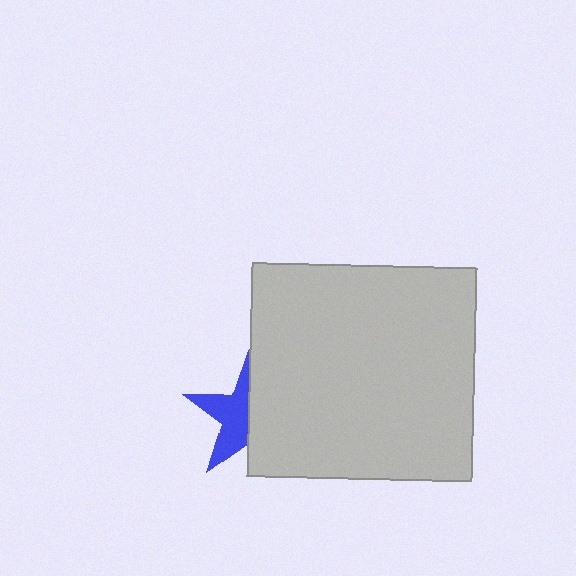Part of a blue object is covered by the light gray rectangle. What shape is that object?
It is a star.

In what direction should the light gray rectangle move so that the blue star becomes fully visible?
The light gray rectangle should move right. That is the shortest direction to clear the overlap and leave the blue star fully visible.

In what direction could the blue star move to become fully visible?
The blue star could move left. That would shift it out from behind the light gray rectangle entirely.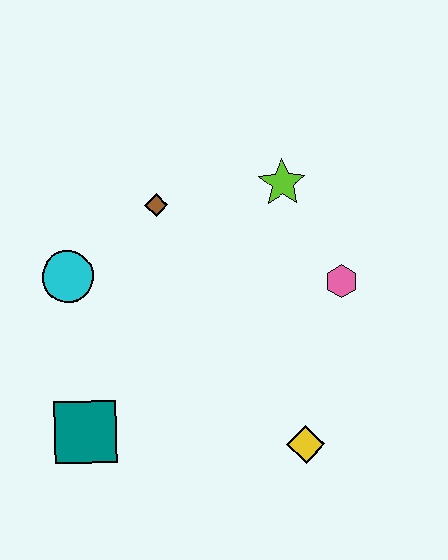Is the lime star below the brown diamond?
No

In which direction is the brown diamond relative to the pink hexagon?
The brown diamond is to the left of the pink hexagon.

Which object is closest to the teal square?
The cyan circle is closest to the teal square.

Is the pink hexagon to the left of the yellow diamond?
No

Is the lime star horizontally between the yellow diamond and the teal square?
Yes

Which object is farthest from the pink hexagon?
The teal square is farthest from the pink hexagon.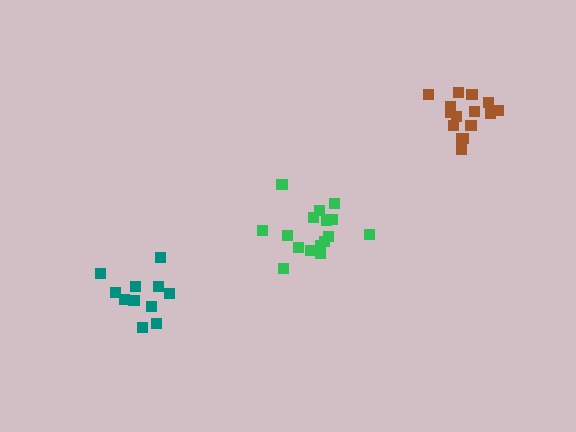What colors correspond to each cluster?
The clusters are colored: green, teal, brown.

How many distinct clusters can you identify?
There are 3 distinct clusters.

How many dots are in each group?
Group 1: 16 dots, Group 2: 12 dots, Group 3: 17 dots (45 total).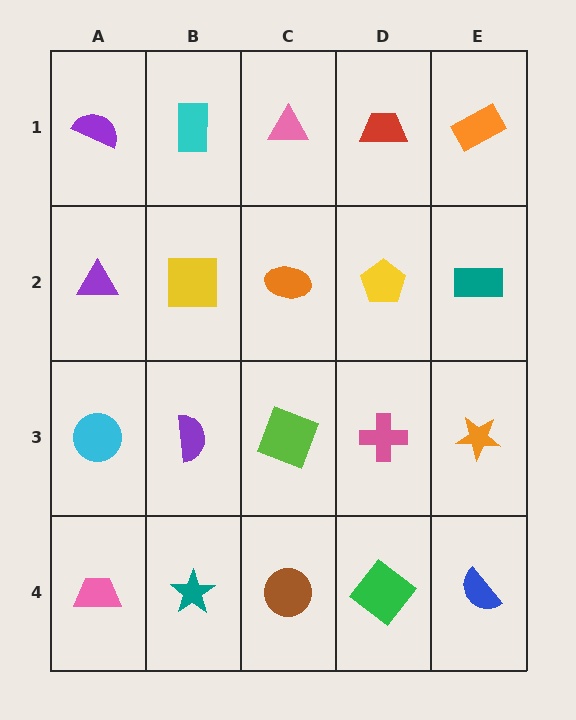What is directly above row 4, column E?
An orange star.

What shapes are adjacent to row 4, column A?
A cyan circle (row 3, column A), a teal star (row 4, column B).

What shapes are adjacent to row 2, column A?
A purple semicircle (row 1, column A), a cyan circle (row 3, column A), a yellow square (row 2, column B).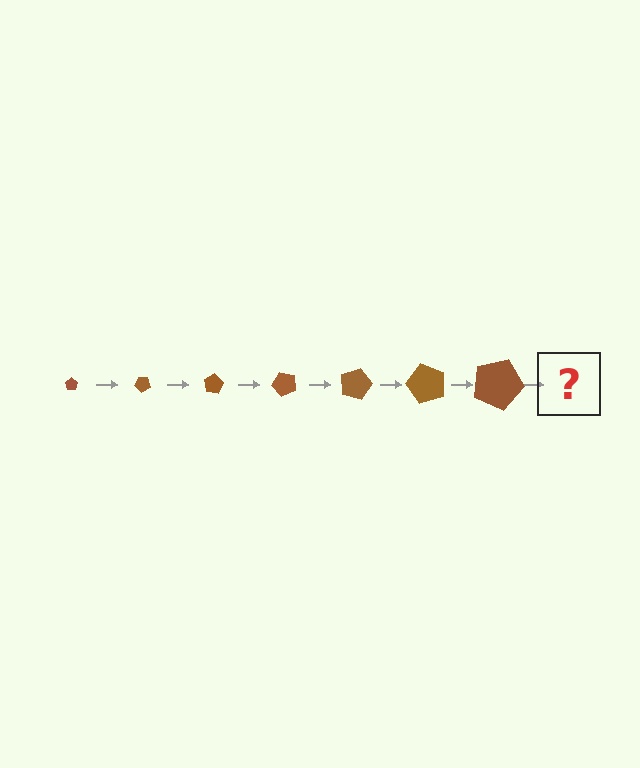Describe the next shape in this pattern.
It should be a pentagon, larger than the previous one and rotated 280 degrees from the start.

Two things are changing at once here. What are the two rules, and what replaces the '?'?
The two rules are that the pentagon grows larger each step and it rotates 40 degrees each step. The '?' should be a pentagon, larger than the previous one and rotated 280 degrees from the start.